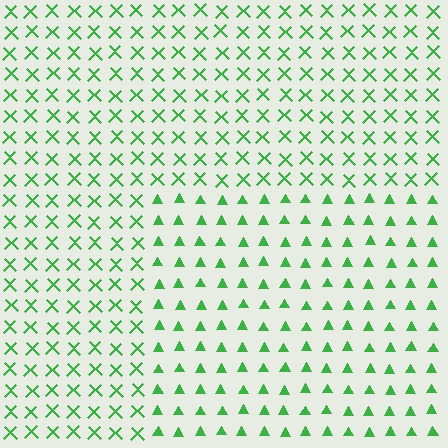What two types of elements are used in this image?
The image uses triangles inside the rectangle region and X marks outside it.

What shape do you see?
I see a rectangle.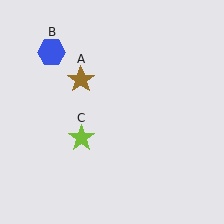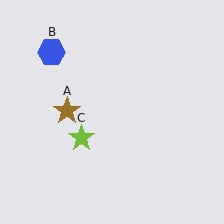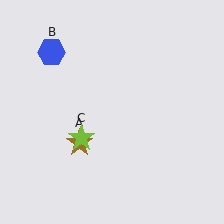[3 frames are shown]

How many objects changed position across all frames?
1 object changed position: brown star (object A).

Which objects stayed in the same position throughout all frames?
Blue hexagon (object B) and lime star (object C) remained stationary.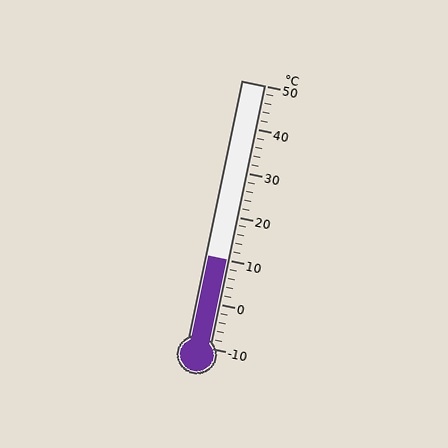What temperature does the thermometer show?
The thermometer shows approximately 10°C.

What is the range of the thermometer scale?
The thermometer scale ranges from -10°C to 50°C.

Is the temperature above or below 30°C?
The temperature is below 30°C.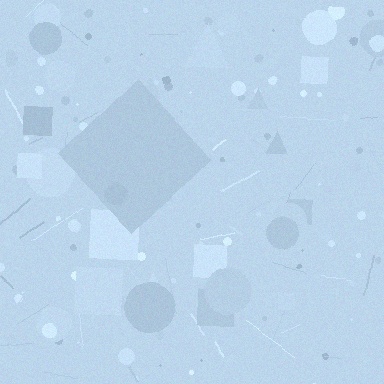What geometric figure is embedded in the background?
A diamond is embedded in the background.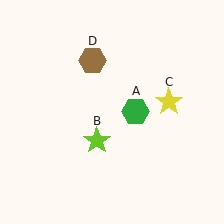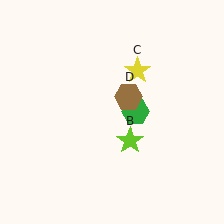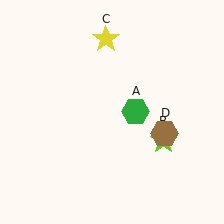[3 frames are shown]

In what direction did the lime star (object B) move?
The lime star (object B) moved right.